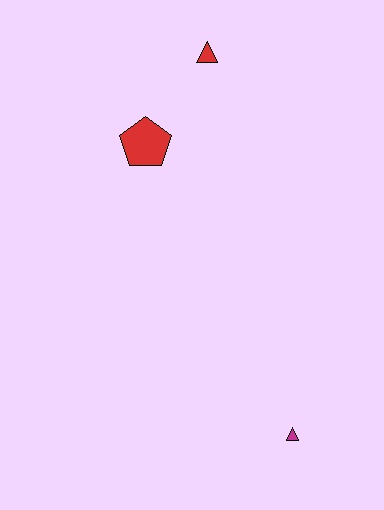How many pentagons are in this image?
There is 1 pentagon.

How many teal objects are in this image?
There are no teal objects.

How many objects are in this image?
There are 3 objects.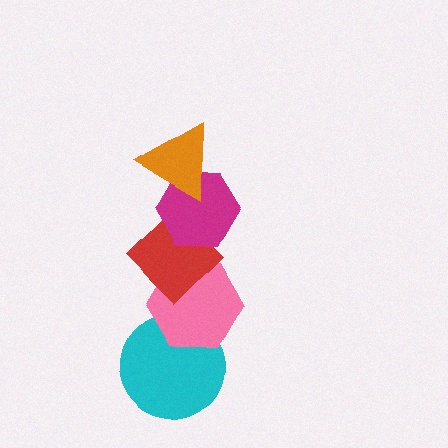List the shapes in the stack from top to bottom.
From top to bottom: the orange triangle, the magenta hexagon, the red diamond, the pink hexagon, the cyan circle.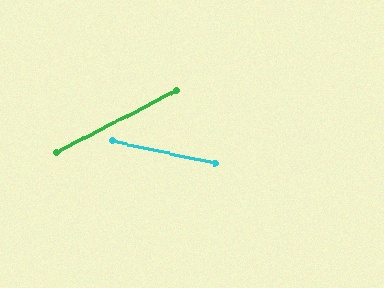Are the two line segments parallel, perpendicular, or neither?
Neither parallel nor perpendicular — they differ by about 39°.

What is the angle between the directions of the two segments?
Approximately 39 degrees.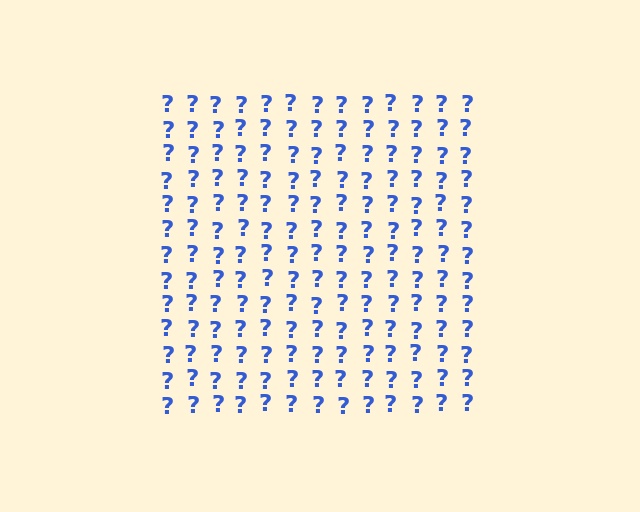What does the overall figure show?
The overall figure shows a square.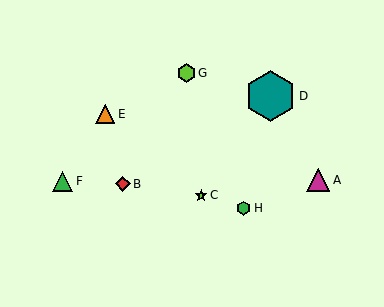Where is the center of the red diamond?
The center of the red diamond is at (123, 184).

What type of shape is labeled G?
Shape G is a lime hexagon.